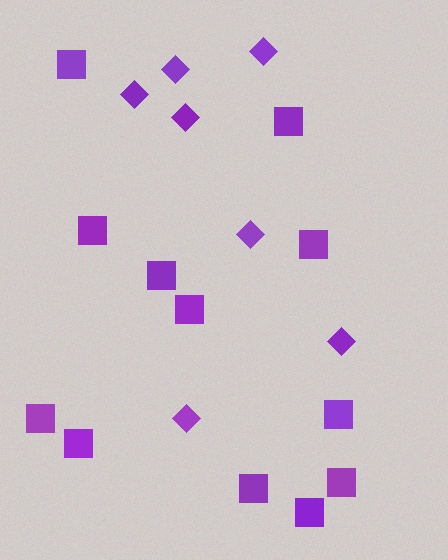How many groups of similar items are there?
There are 2 groups: one group of diamonds (7) and one group of squares (12).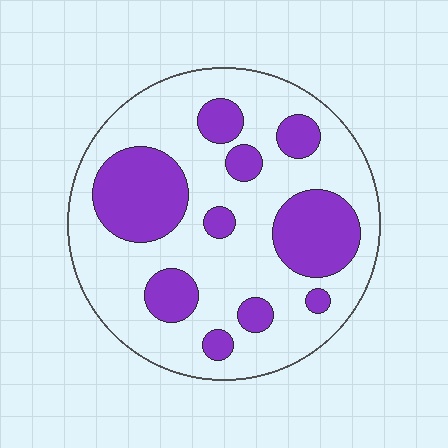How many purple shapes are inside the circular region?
10.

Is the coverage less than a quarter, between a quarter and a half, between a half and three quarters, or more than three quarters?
Between a quarter and a half.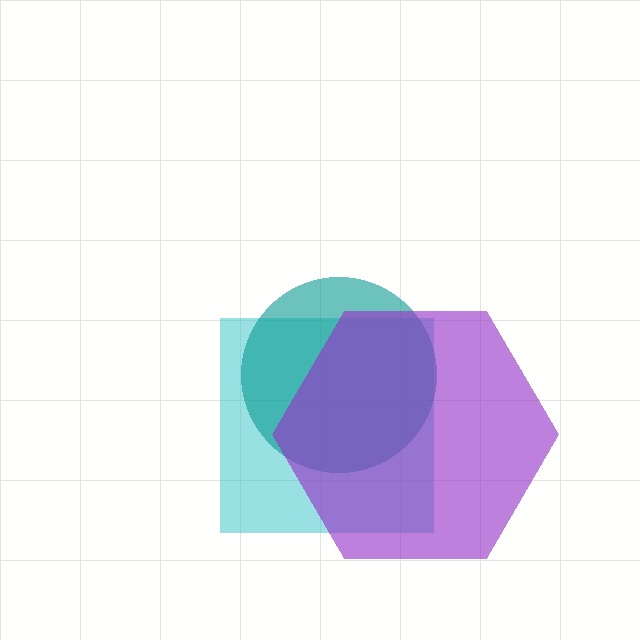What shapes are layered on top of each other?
The layered shapes are: a cyan square, a teal circle, a purple hexagon.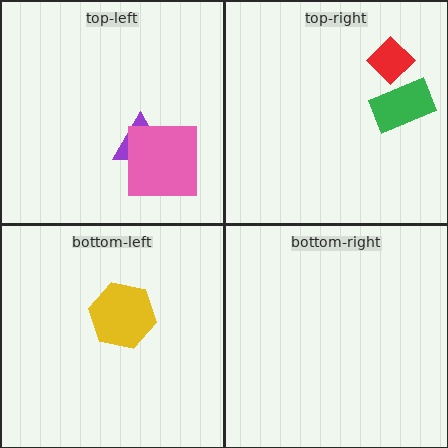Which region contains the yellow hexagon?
The bottom-left region.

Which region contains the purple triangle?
The top-left region.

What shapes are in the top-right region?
The red diamond, the green rectangle.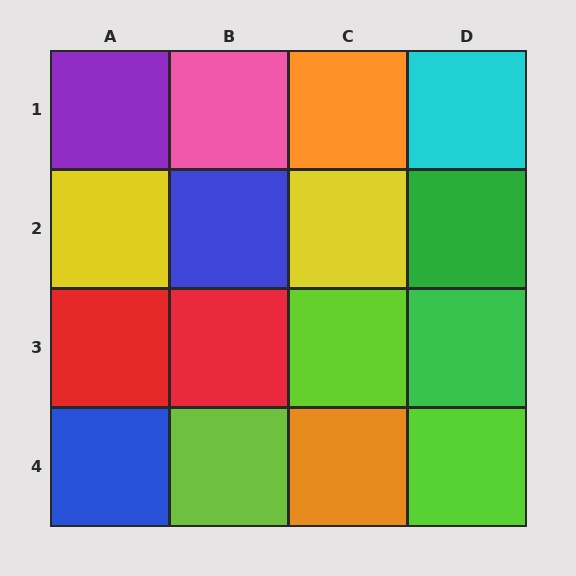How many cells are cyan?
1 cell is cyan.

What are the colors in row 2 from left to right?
Yellow, blue, yellow, green.